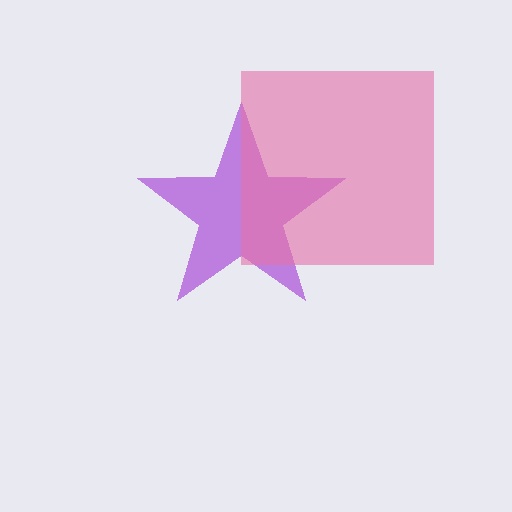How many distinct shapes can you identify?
There are 2 distinct shapes: a purple star, a pink square.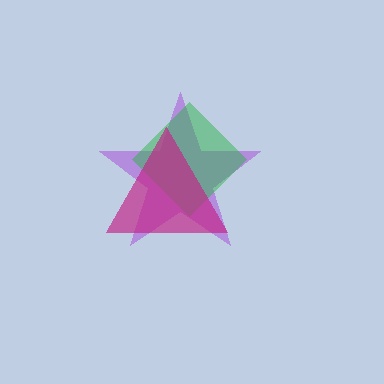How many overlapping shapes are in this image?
There are 3 overlapping shapes in the image.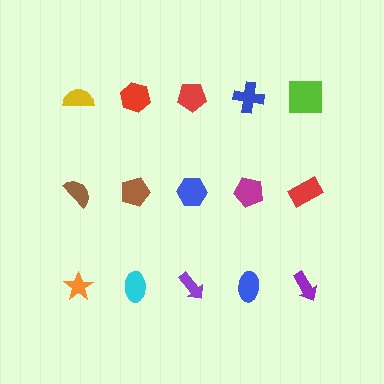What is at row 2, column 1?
A brown semicircle.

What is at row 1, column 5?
A lime square.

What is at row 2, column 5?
A red rectangle.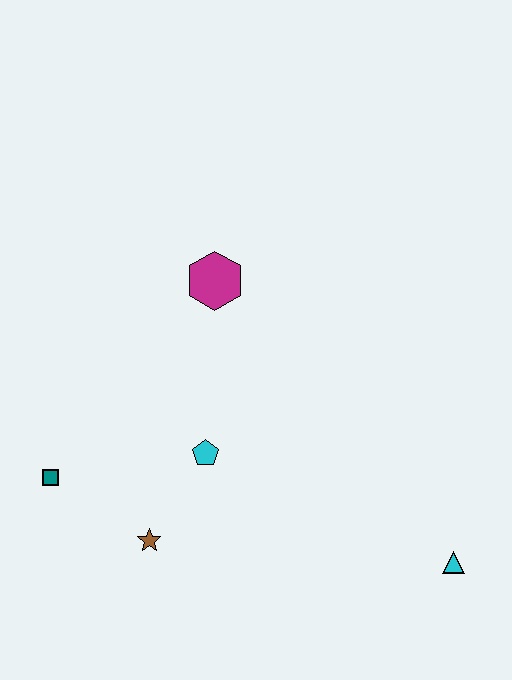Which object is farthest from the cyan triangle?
The teal square is farthest from the cyan triangle.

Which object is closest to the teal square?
The brown star is closest to the teal square.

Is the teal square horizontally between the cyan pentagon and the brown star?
No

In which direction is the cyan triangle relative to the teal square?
The cyan triangle is to the right of the teal square.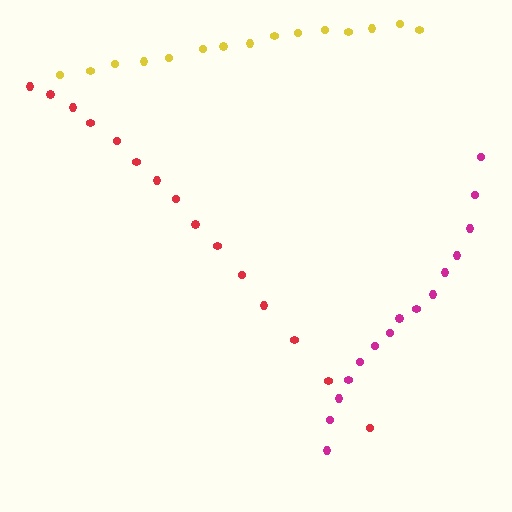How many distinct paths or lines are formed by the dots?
There are 3 distinct paths.